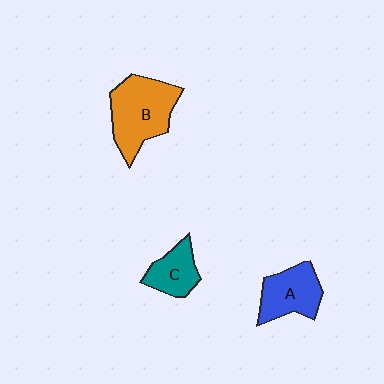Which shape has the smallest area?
Shape C (teal).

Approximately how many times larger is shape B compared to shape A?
Approximately 1.4 times.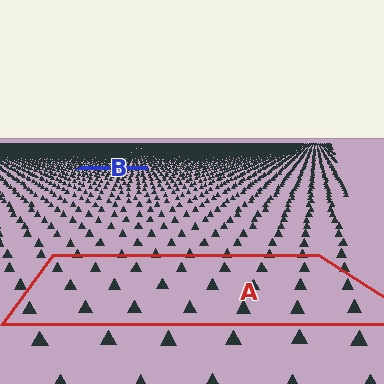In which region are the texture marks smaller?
The texture marks are smaller in region B, because it is farther away.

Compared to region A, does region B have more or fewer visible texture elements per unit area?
Region B has more texture elements per unit area — they are packed more densely because it is farther away.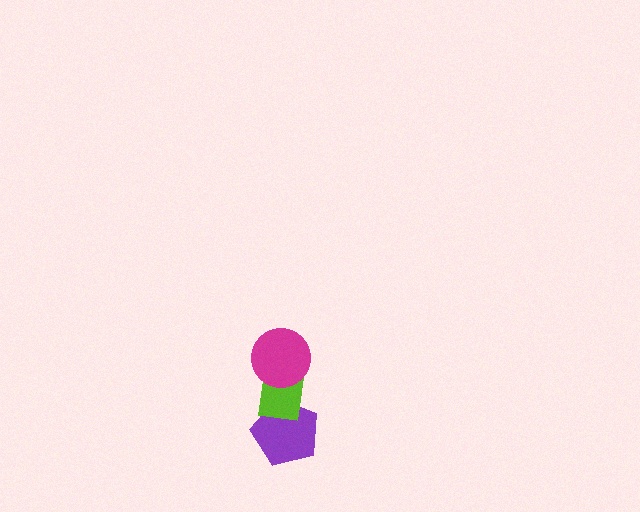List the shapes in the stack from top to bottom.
From top to bottom: the magenta circle, the lime rectangle, the purple pentagon.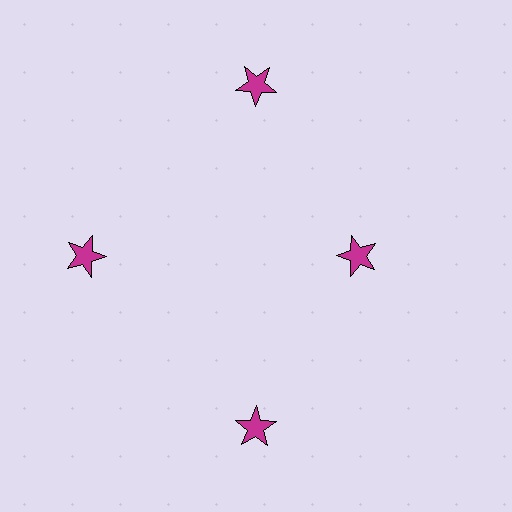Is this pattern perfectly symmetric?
No. The 4 magenta stars are arranged in a ring, but one element near the 3 o'clock position is pulled inward toward the center, breaking the 4-fold rotational symmetry.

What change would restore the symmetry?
The symmetry would be restored by moving it outward, back onto the ring so that all 4 stars sit at equal angles and equal distance from the center.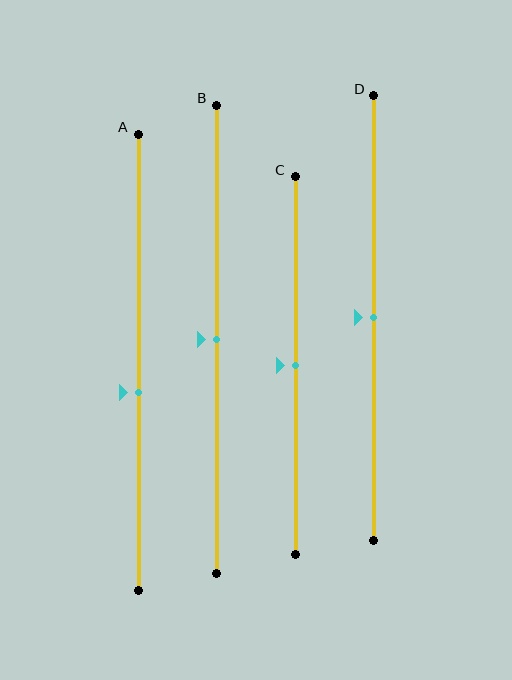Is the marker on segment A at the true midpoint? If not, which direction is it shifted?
No, the marker on segment A is shifted downward by about 7% of the segment length.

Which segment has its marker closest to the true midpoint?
Segment B has its marker closest to the true midpoint.